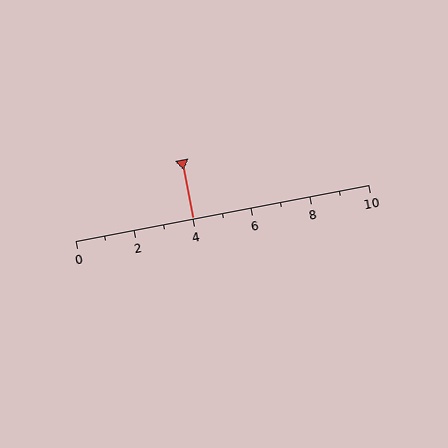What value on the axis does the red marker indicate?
The marker indicates approximately 4.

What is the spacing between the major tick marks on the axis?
The major ticks are spaced 2 apart.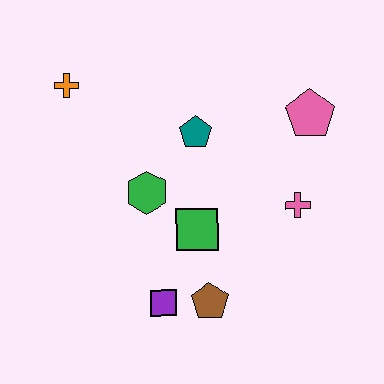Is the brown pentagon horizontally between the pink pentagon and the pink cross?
No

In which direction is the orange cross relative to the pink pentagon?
The orange cross is to the left of the pink pentagon.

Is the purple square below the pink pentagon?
Yes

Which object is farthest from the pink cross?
The orange cross is farthest from the pink cross.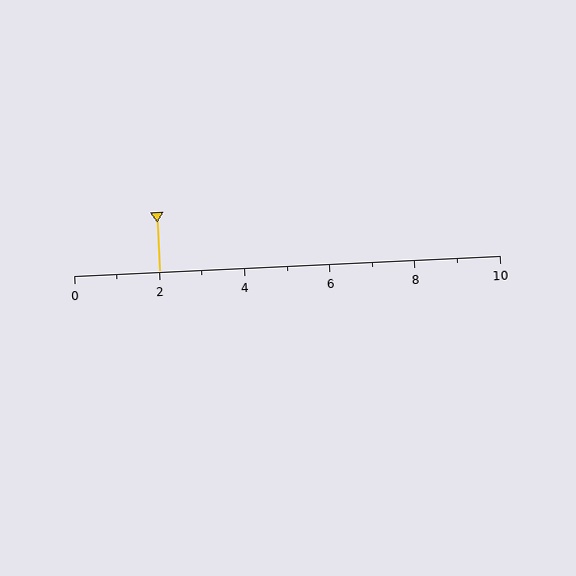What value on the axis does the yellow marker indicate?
The marker indicates approximately 2.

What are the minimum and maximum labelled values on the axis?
The axis runs from 0 to 10.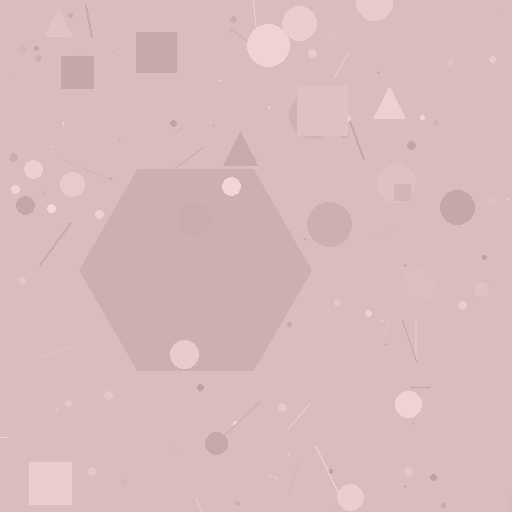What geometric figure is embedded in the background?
A hexagon is embedded in the background.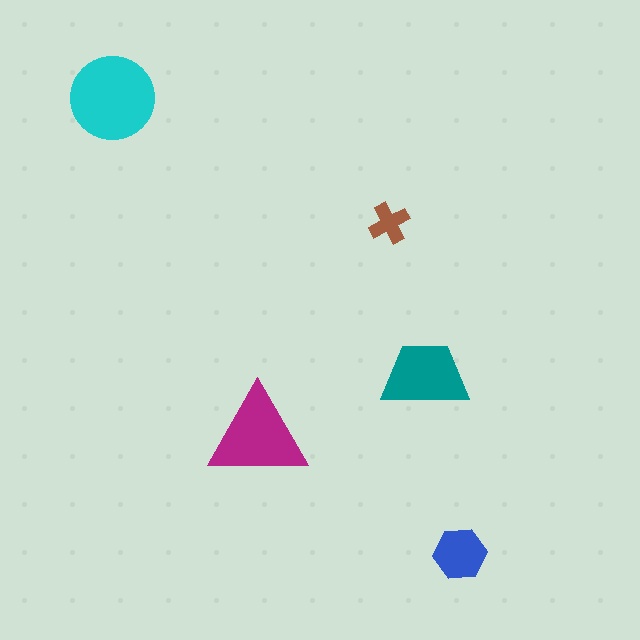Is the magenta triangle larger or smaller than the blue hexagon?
Larger.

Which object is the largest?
The cyan circle.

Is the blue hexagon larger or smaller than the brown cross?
Larger.